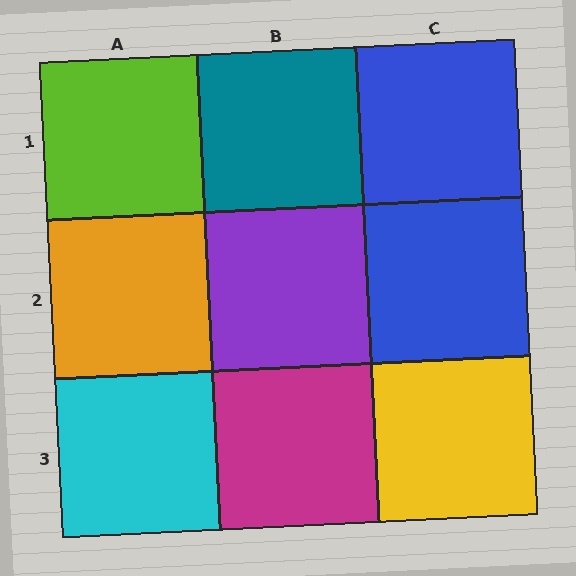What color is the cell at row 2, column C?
Blue.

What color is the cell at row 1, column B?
Teal.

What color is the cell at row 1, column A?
Lime.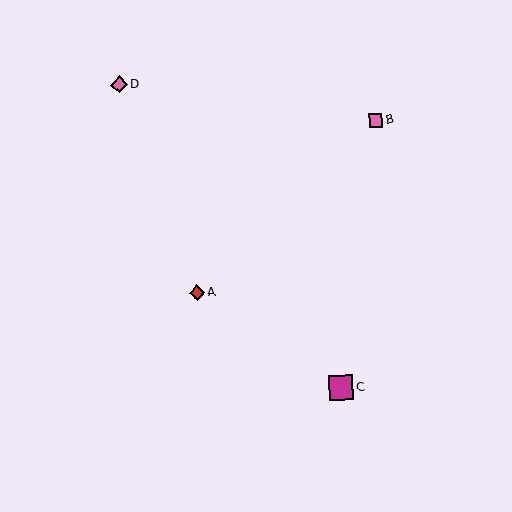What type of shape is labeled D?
Shape D is a pink diamond.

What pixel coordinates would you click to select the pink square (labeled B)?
Click at (376, 121) to select the pink square B.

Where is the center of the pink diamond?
The center of the pink diamond is at (119, 85).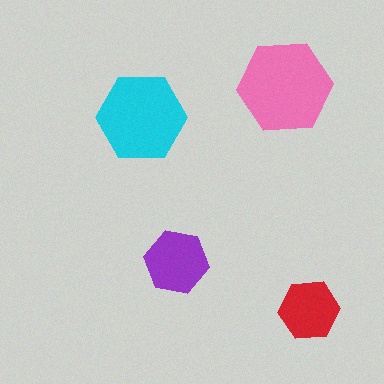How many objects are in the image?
There are 4 objects in the image.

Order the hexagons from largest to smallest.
the pink one, the cyan one, the purple one, the red one.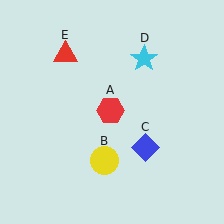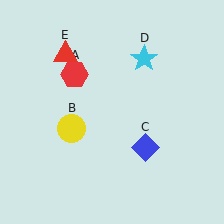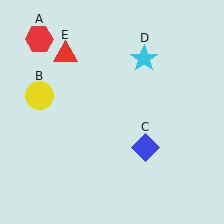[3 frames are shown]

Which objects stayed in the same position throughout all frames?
Blue diamond (object C) and cyan star (object D) and red triangle (object E) remained stationary.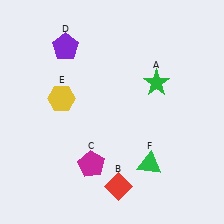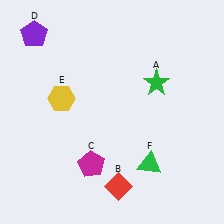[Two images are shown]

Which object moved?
The purple pentagon (D) moved left.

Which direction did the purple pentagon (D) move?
The purple pentagon (D) moved left.